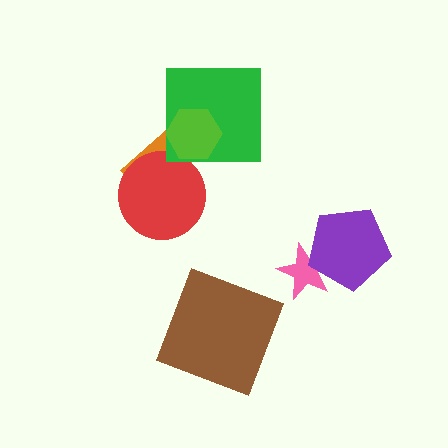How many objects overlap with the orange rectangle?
3 objects overlap with the orange rectangle.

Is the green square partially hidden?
Yes, it is partially covered by another shape.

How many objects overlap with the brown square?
0 objects overlap with the brown square.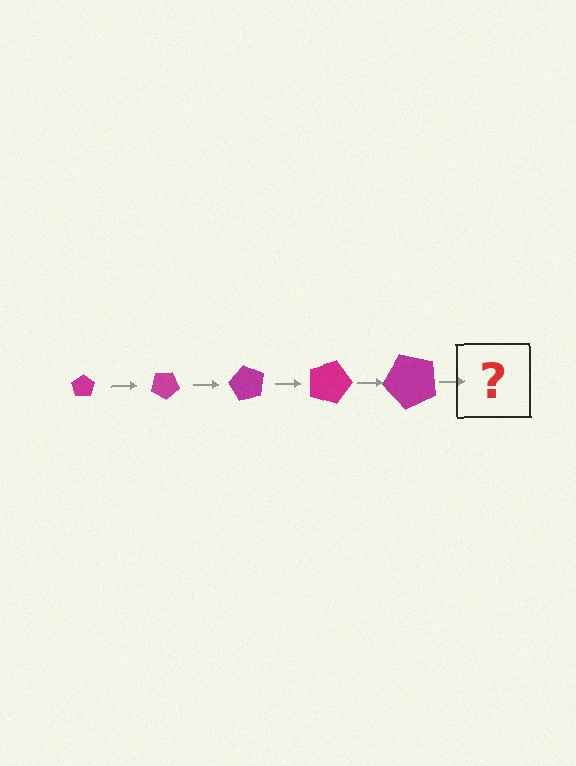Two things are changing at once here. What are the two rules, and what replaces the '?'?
The two rules are that the pentagon grows larger each step and it rotates 30 degrees each step. The '?' should be a pentagon, larger than the previous one and rotated 150 degrees from the start.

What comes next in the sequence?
The next element should be a pentagon, larger than the previous one and rotated 150 degrees from the start.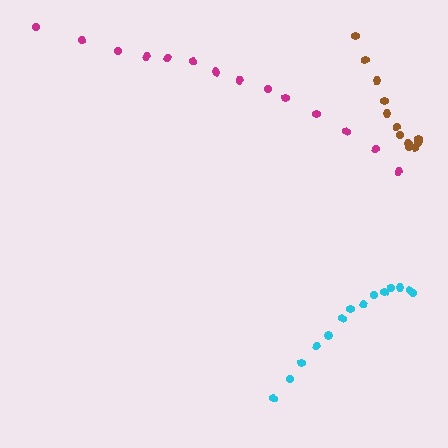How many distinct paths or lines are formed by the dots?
There are 3 distinct paths.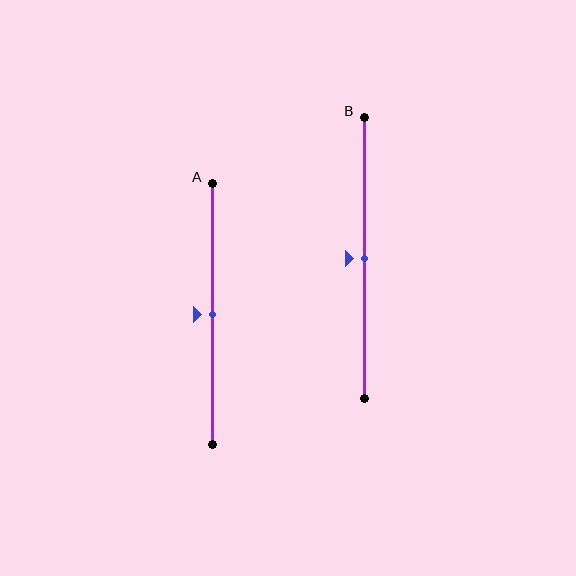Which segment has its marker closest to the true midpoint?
Segment A has its marker closest to the true midpoint.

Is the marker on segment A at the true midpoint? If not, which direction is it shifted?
Yes, the marker on segment A is at the true midpoint.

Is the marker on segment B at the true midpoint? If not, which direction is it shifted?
Yes, the marker on segment B is at the true midpoint.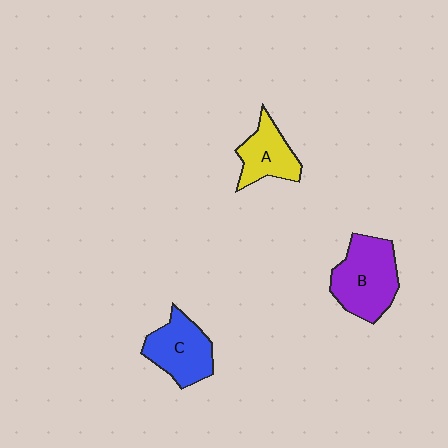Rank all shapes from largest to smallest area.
From largest to smallest: B (purple), C (blue), A (yellow).